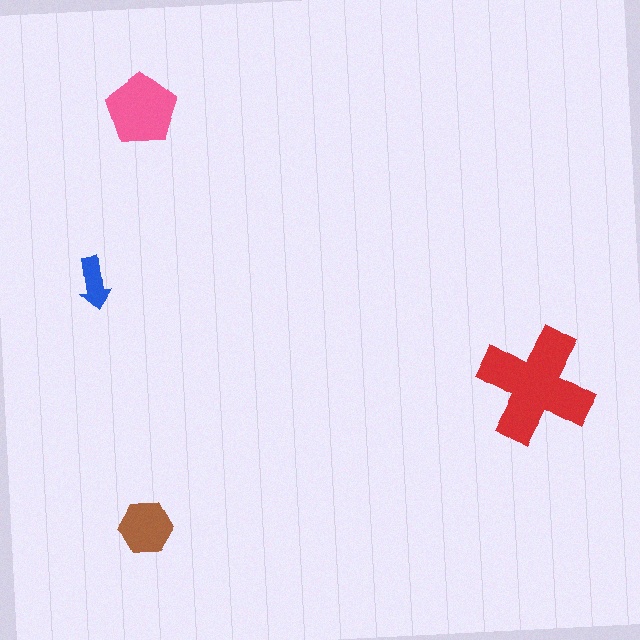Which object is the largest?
The red cross.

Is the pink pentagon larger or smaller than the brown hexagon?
Larger.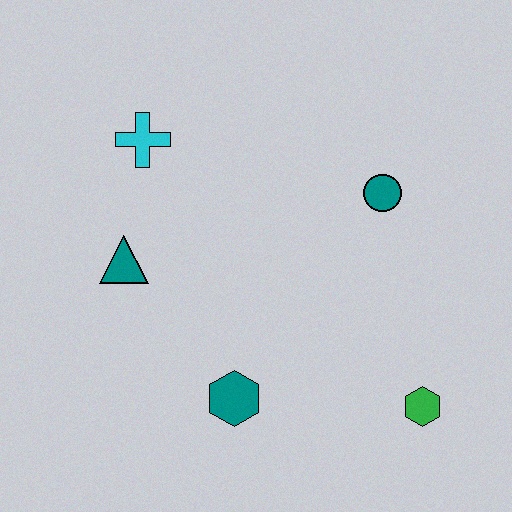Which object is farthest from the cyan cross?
The green hexagon is farthest from the cyan cross.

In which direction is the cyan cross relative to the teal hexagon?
The cyan cross is above the teal hexagon.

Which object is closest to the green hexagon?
The teal hexagon is closest to the green hexagon.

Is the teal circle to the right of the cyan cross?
Yes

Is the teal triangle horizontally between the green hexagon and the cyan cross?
No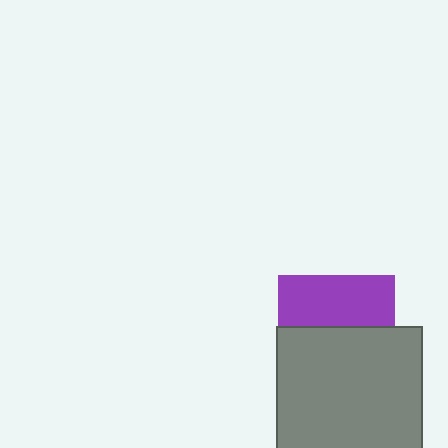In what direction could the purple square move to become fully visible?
The purple square could move up. That would shift it out from behind the gray rectangle entirely.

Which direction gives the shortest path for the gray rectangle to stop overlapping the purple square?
Moving down gives the shortest separation.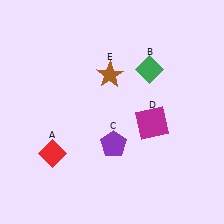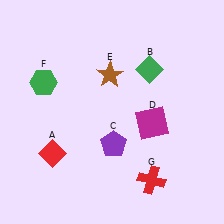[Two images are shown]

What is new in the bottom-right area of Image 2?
A red cross (G) was added in the bottom-right area of Image 2.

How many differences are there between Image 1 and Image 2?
There are 2 differences between the two images.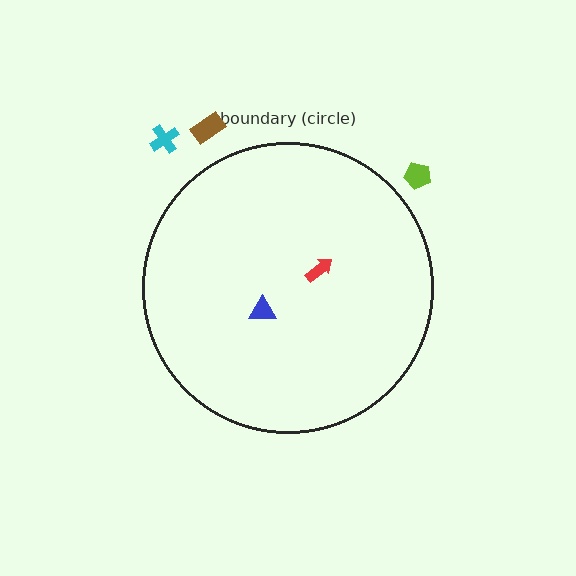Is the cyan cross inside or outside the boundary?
Outside.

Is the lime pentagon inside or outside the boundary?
Outside.